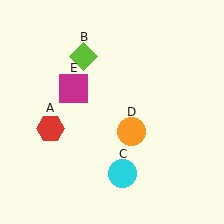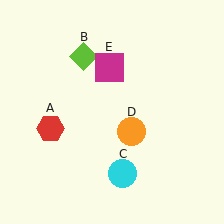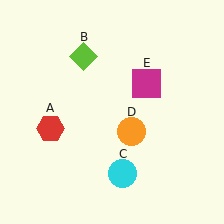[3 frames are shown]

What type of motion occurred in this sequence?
The magenta square (object E) rotated clockwise around the center of the scene.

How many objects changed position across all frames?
1 object changed position: magenta square (object E).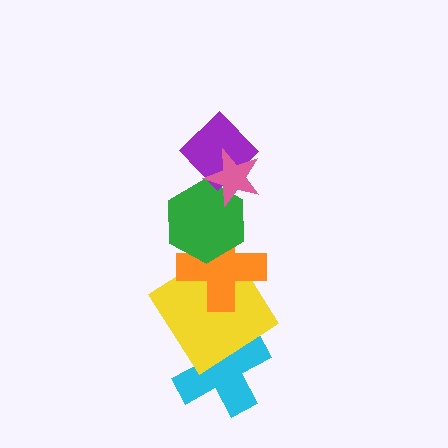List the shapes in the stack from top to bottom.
From top to bottom: the pink star, the purple diamond, the green hexagon, the orange cross, the yellow diamond, the cyan cross.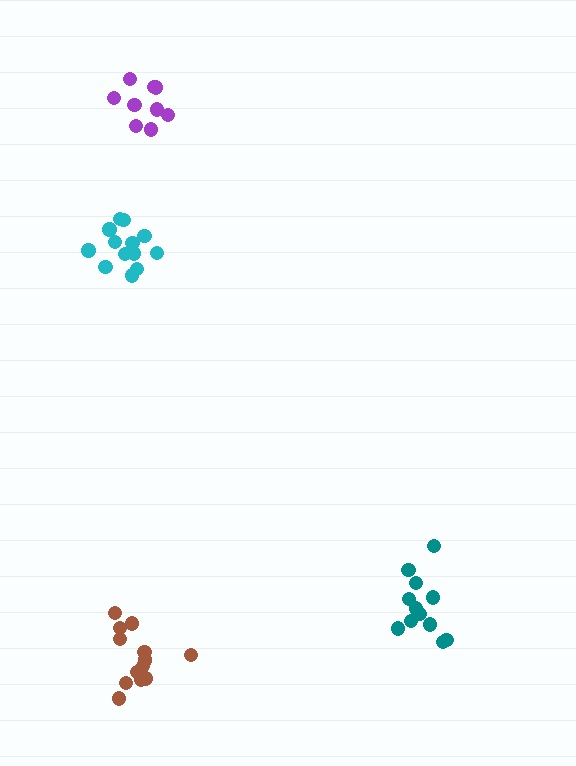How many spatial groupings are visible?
There are 4 spatial groupings.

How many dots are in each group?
Group 1: 9 dots, Group 2: 14 dots, Group 3: 13 dots, Group 4: 12 dots (48 total).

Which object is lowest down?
The brown cluster is bottommost.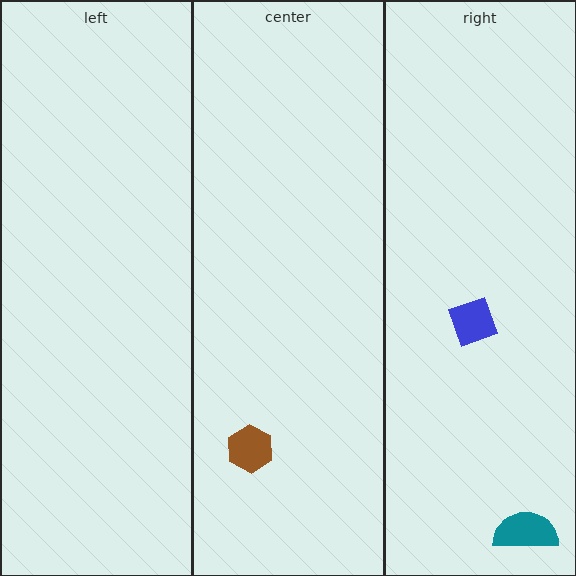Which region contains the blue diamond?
The right region.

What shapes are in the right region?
The teal semicircle, the blue diamond.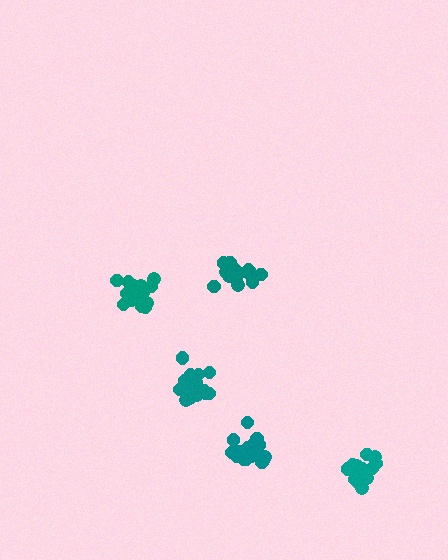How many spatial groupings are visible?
There are 5 spatial groupings.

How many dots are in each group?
Group 1: 15 dots, Group 2: 18 dots, Group 3: 20 dots, Group 4: 17 dots, Group 5: 20 dots (90 total).